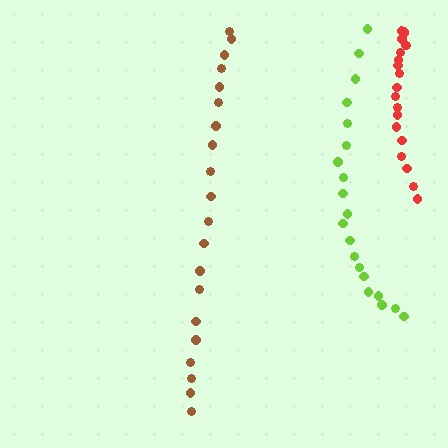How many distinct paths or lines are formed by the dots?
There are 3 distinct paths.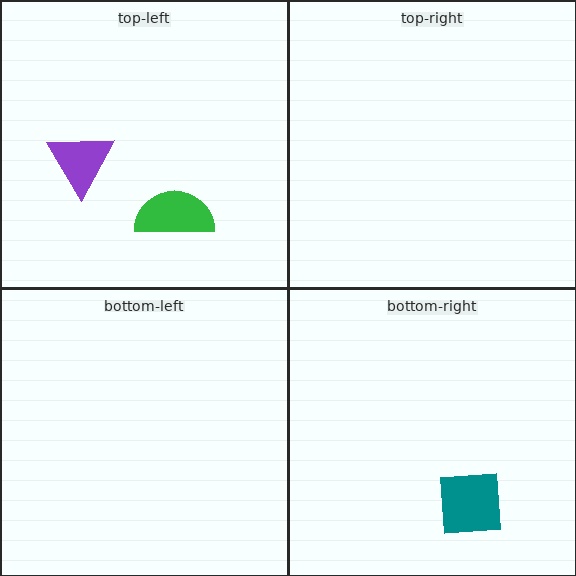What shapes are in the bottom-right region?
The teal square.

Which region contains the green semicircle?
The top-left region.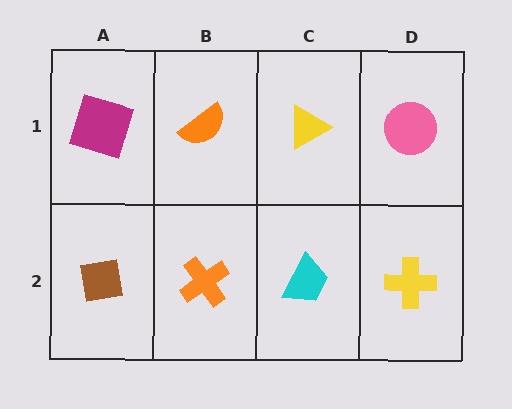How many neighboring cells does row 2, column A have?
2.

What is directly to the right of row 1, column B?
A yellow triangle.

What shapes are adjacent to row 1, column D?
A yellow cross (row 2, column D), a yellow triangle (row 1, column C).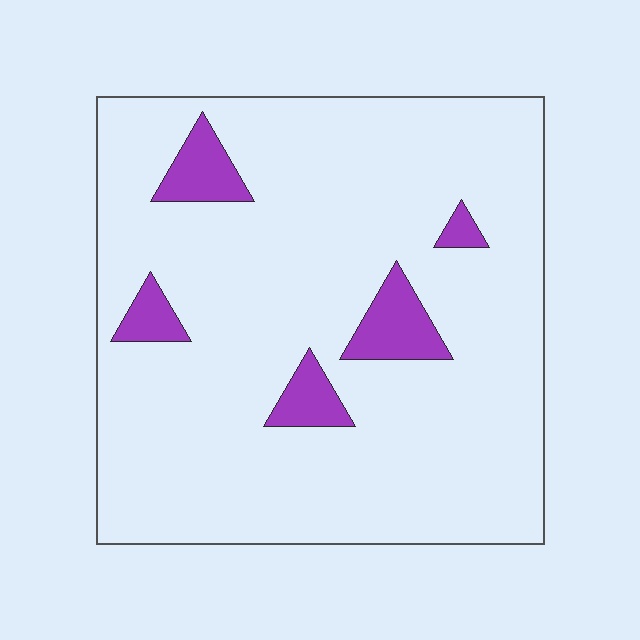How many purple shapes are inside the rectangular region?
5.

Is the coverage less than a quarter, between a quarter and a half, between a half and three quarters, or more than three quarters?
Less than a quarter.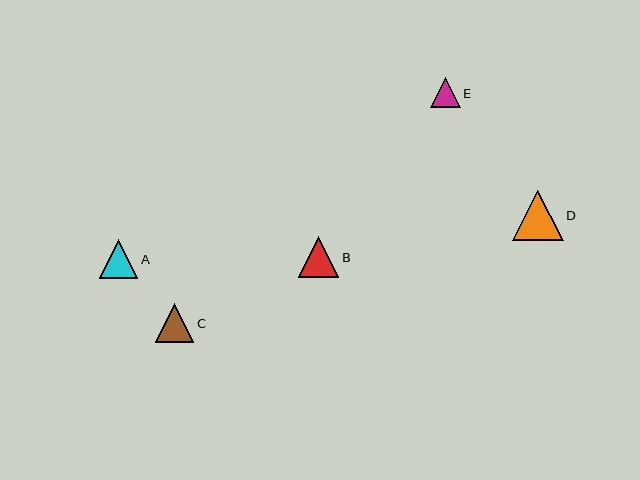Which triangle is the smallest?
Triangle E is the smallest with a size of approximately 30 pixels.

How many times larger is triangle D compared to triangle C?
Triangle D is approximately 1.3 times the size of triangle C.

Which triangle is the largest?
Triangle D is the largest with a size of approximately 50 pixels.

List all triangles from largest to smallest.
From largest to smallest: D, B, C, A, E.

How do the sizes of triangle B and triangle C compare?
Triangle B and triangle C are approximately the same size.